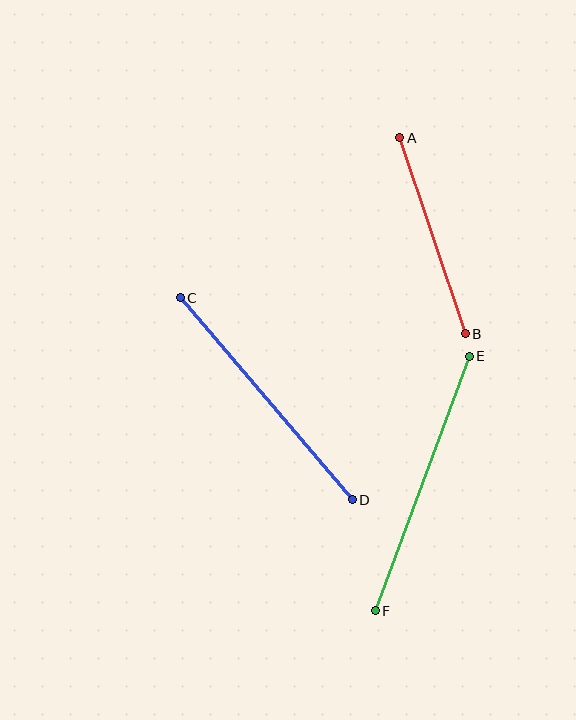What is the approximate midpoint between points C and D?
The midpoint is at approximately (266, 399) pixels.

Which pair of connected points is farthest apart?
Points E and F are farthest apart.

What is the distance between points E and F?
The distance is approximately 271 pixels.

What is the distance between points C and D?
The distance is approximately 265 pixels.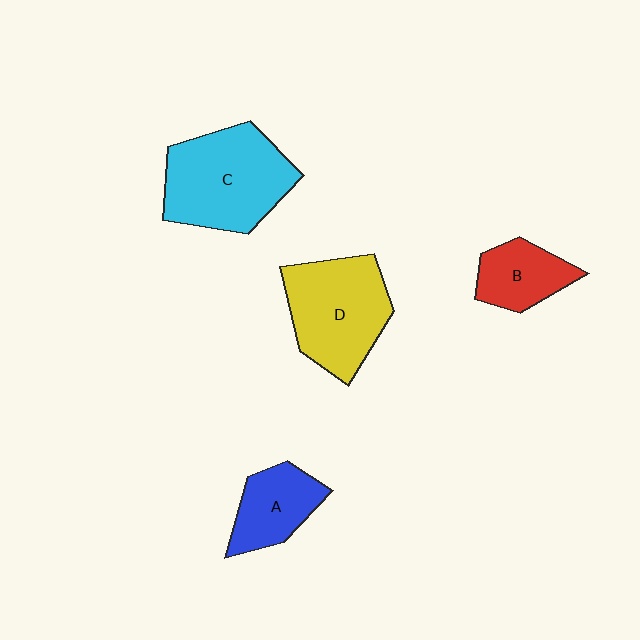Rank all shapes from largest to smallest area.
From largest to smallest: C (cyan), D (yellow), A (blue), B (red).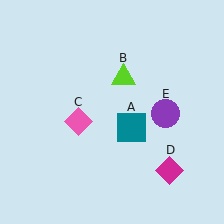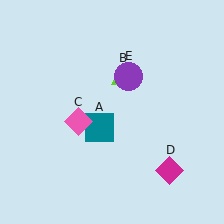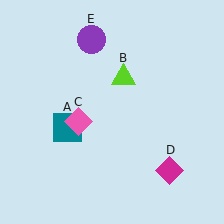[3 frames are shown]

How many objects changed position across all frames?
2 objects changed position: teal square (object A), purple circle (object E).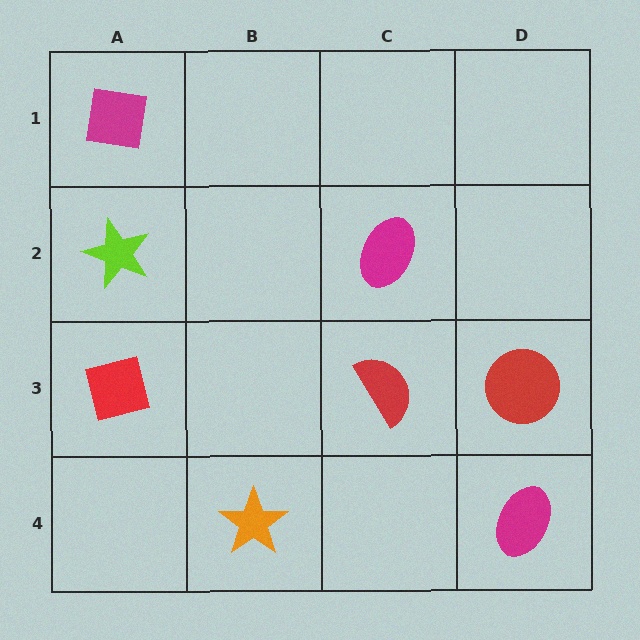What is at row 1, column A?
A magenta square.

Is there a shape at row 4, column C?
No, that cell is empty.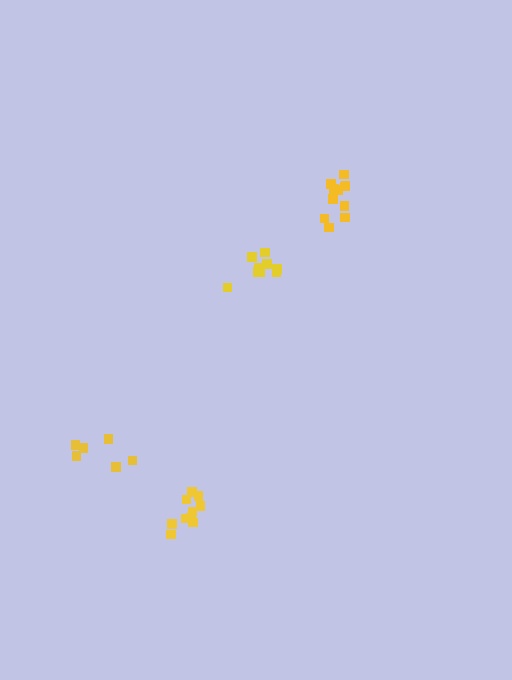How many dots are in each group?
Group 1: 11 dots, Group 2: 11 dots, Group 3: 9 dots, Group 4: 6 dots (37 total).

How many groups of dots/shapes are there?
There are 4 groups.